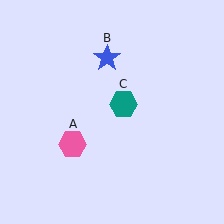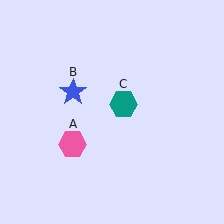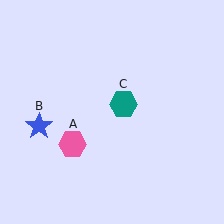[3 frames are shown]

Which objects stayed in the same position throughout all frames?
Pink hexagon (object A) and teal hexagon (object C) remained stationary.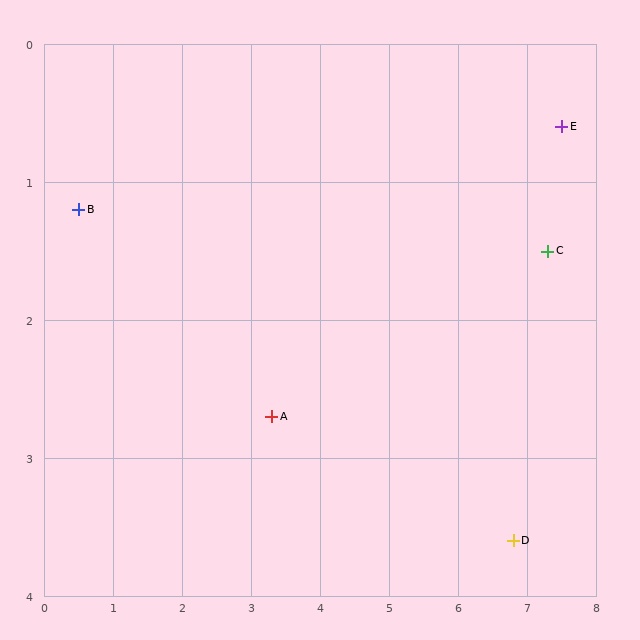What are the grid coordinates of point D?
Point D is at approximately (6.8, 3.6).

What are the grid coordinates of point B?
Point B is at approximately (0.5, 1.2).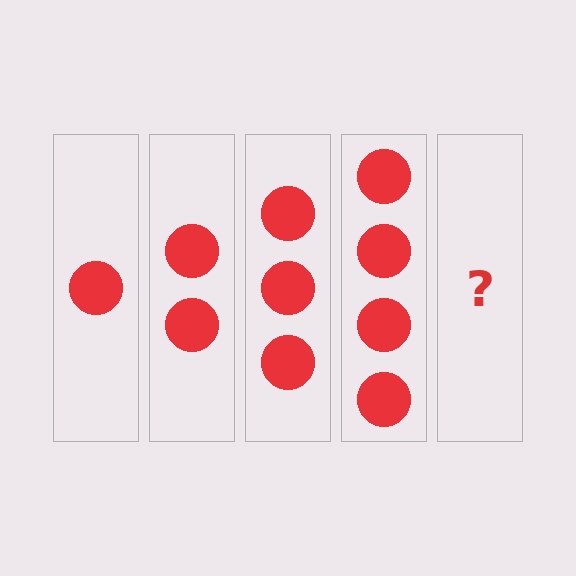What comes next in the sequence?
The next element should be 5 circles.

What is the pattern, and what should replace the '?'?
The pattern is that each step adds one more circle. The '?' should be 5 circles.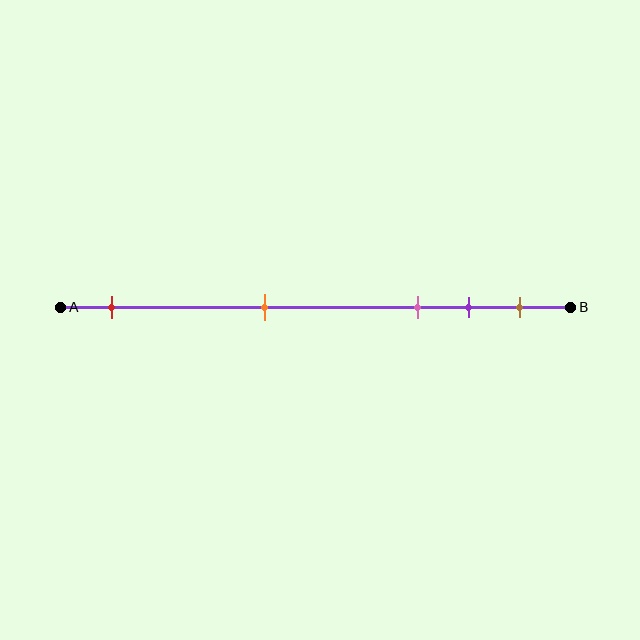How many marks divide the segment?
There are 5 marks dividing the segment.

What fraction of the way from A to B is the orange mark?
The orange mark is approximately 40% (0.4) of the way from A to B.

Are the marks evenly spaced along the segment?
No, the marks are not evenly spaced.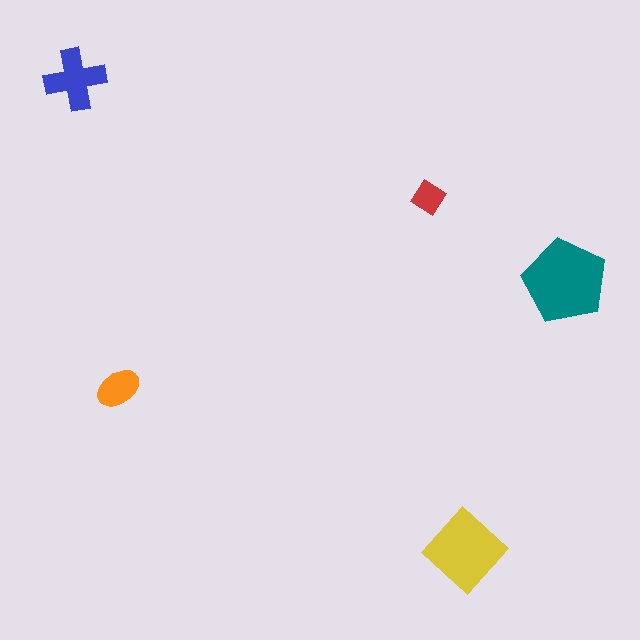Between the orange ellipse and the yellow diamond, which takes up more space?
The yellow diamond.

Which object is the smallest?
The red diamond.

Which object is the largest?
The teal pentagon.